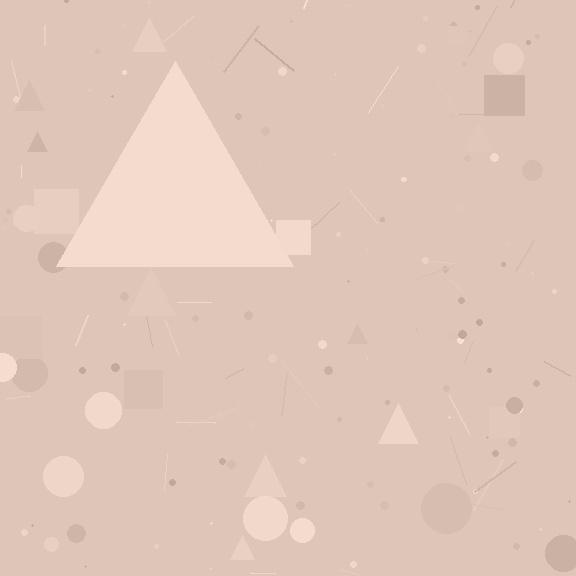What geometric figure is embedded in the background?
A triangle is embedded in the background.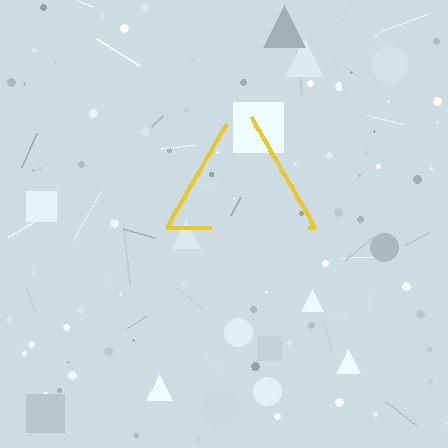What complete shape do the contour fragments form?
The contour fragments form a triangle.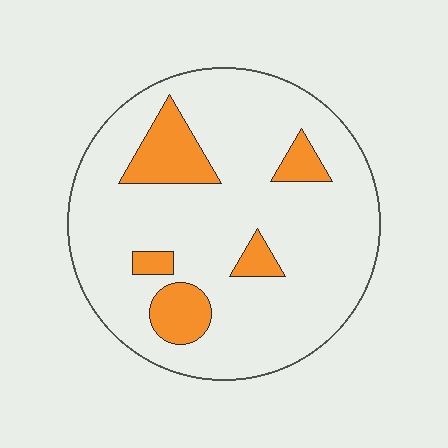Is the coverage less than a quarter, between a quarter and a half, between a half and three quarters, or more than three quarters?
Less than a quarter.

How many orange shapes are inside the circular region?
5.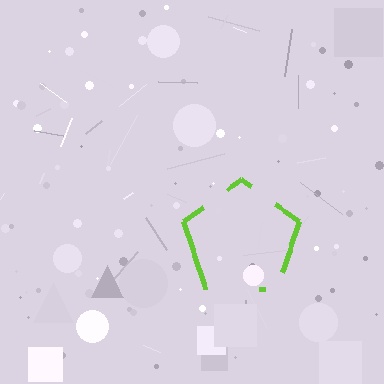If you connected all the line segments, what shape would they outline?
They would outline a pentagon.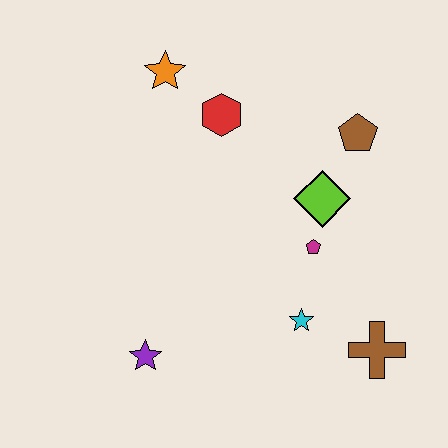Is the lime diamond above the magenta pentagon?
Yes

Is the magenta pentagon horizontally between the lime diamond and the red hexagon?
Yes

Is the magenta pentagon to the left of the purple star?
No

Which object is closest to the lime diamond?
The magenta pentagon is closest to the lime diamond.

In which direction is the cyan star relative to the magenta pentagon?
The cyan star is below the magenta pentagon.